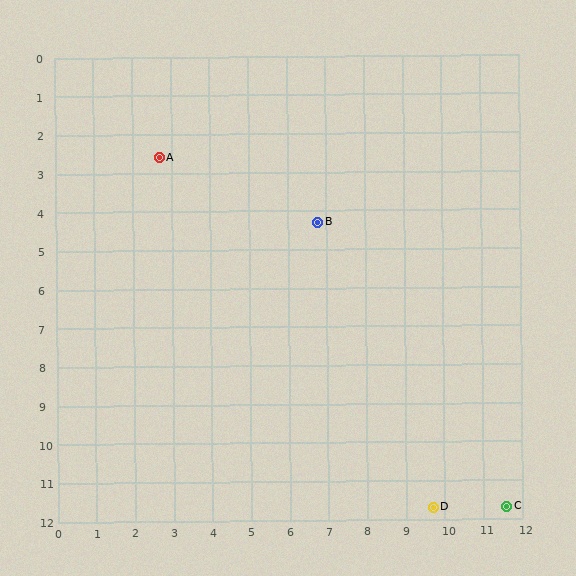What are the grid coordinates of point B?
Point B is at approximately (6.8, 4.3).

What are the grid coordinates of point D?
Point D is at approximately (9.7, 11.7).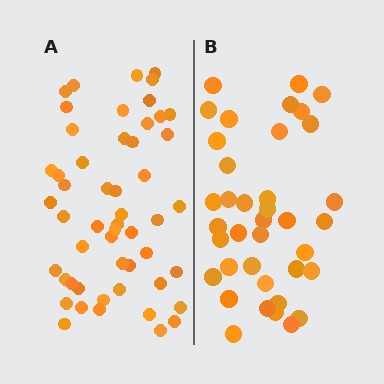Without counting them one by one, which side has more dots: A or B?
Region A (the left region) has more dots.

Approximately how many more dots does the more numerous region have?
Region A has approximately 15 more dots than region B.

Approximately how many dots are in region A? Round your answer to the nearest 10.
About 50 dots. (The exact count is 52, which rounds to 50.)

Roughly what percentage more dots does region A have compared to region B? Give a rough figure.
About 35% more.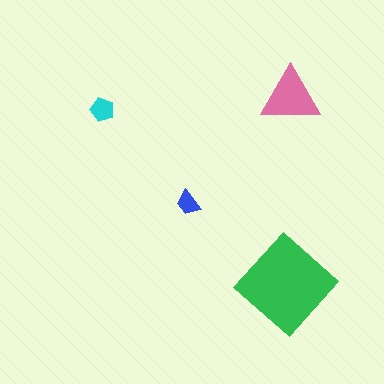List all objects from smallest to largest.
The blue trapezoid, the cyan pentagon, the pink triangle, the green diamond.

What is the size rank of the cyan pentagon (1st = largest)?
3rd.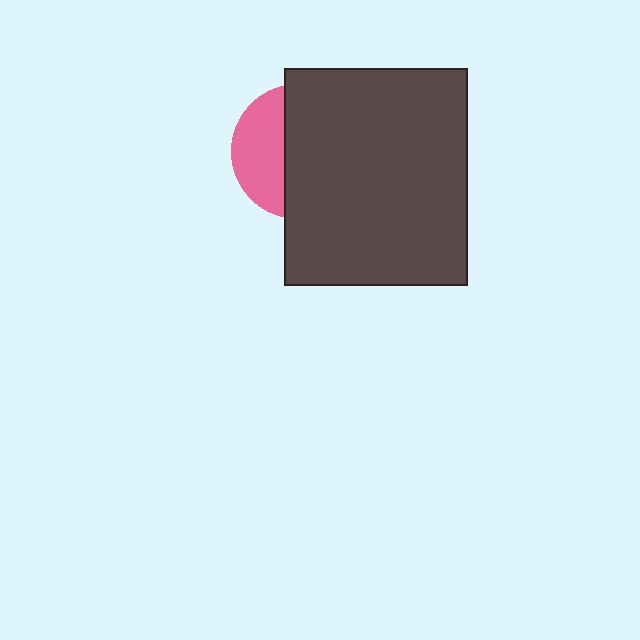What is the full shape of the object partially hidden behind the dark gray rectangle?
The partially hidden object is a pink circle.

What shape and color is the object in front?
The object in front is a dark gray rectangle.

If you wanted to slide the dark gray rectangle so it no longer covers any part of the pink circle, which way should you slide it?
Slide it right — that is the most direct way to separate the two shapes.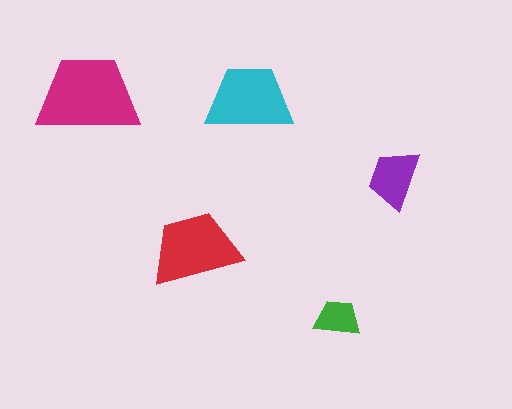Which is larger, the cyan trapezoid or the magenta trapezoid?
The magenta one.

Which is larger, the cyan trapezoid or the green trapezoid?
The cyan one.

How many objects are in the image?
There are 5 objects in the image.